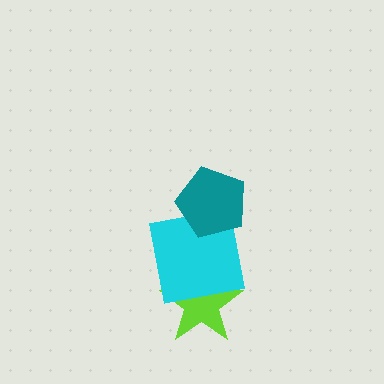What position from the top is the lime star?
The lime star is 3rd from the top.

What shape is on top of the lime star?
The cyan square is on top of the lime star.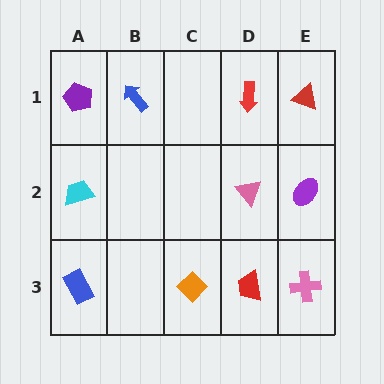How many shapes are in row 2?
3 shapes.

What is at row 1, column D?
A red arrow.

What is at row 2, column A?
A cyan trapezoid.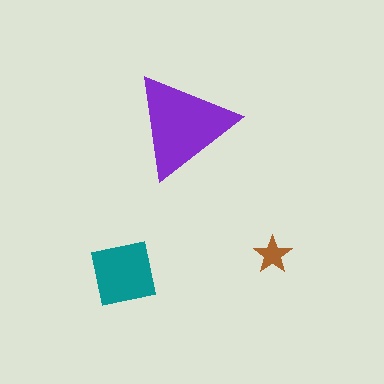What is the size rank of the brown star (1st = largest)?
3rd.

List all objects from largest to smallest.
The purple triangle, the teal square, the brown star.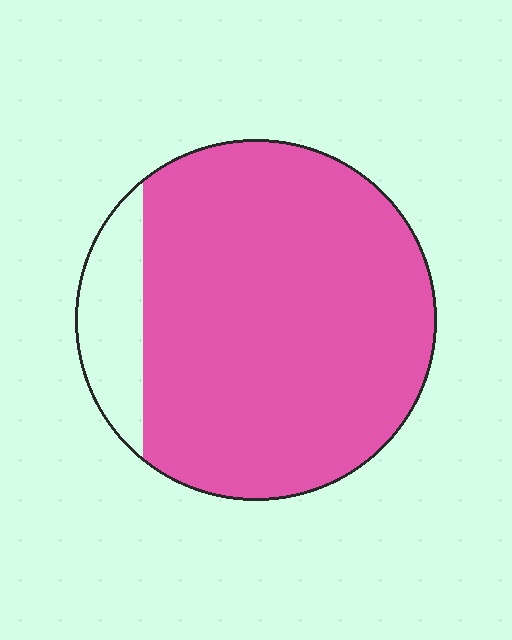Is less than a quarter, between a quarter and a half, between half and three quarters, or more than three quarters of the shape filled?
More than three quarters.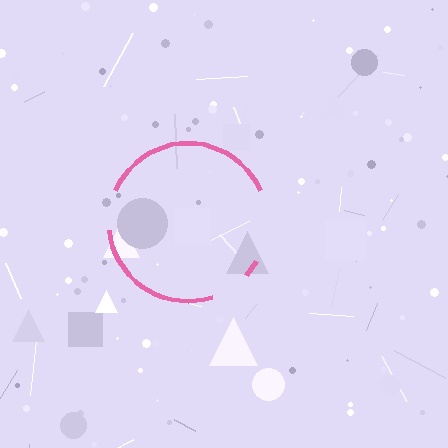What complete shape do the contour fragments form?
The contour fragments form a circle.